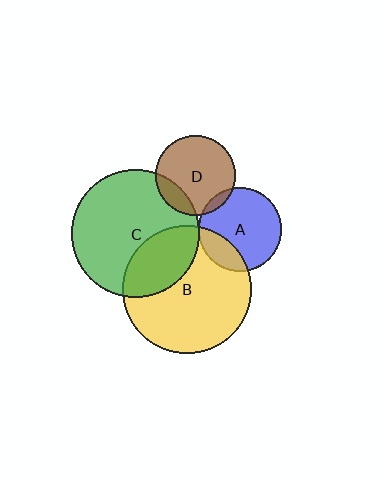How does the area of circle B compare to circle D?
Approximately 2.6 times.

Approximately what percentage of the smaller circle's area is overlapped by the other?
Approximately 5%.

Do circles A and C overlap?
Yes.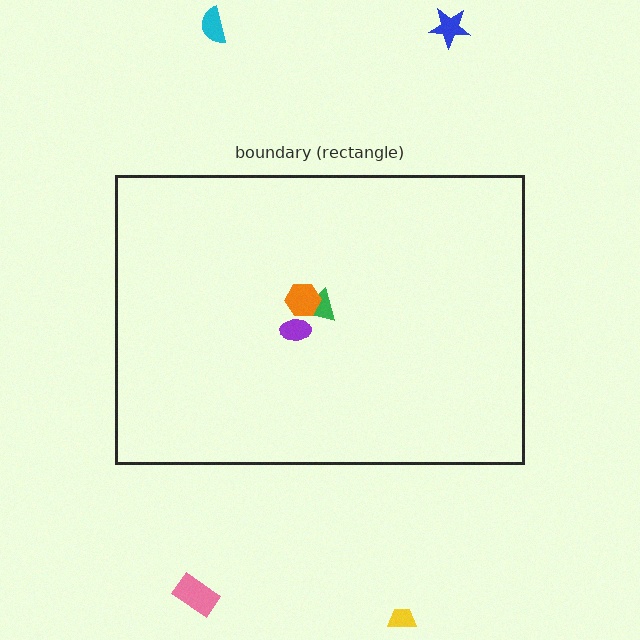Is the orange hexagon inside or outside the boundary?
Inside.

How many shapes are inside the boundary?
3 inside, 4 outside.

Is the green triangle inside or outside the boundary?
Inside.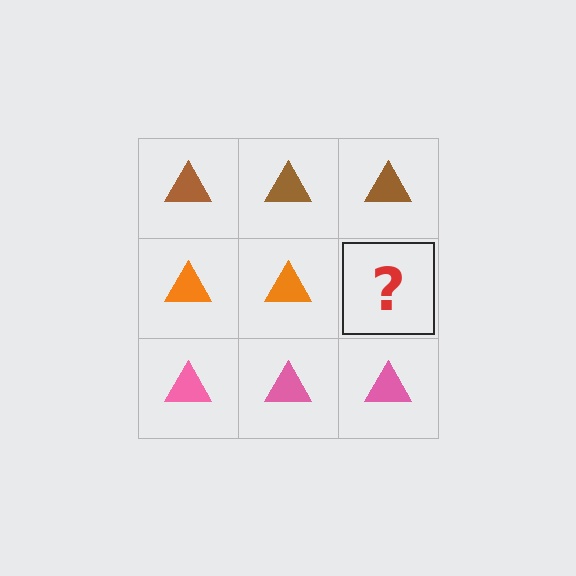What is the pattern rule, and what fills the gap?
The rule is that each row has a consistent color. The gap should be filled with an orange triangle.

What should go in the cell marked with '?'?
The missing cell should contain an orange triangle.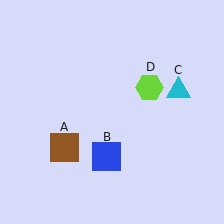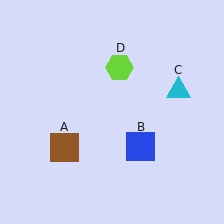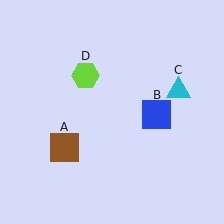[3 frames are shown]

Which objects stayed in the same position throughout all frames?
Brown square (object A) and cyan triangle (object C) remained stationary.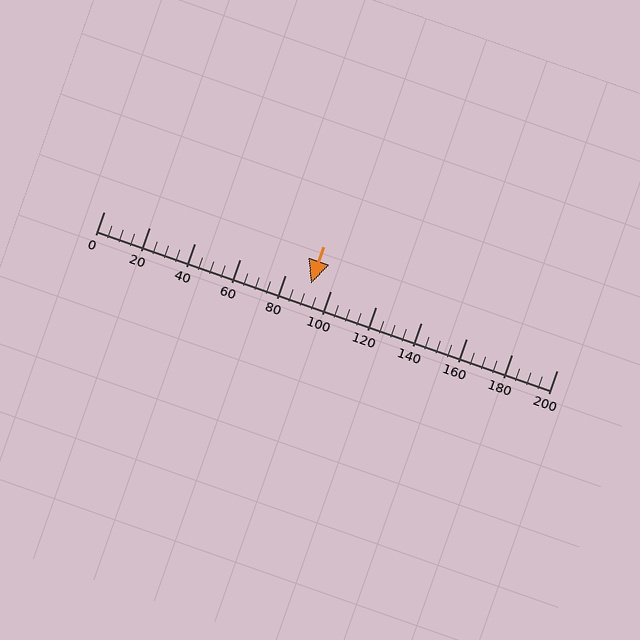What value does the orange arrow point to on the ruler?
The orange arrow points to approximately 91.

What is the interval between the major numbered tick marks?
The major tick marks are spaced 20 units apart.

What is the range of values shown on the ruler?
The ruler shows values from 0 to 200.